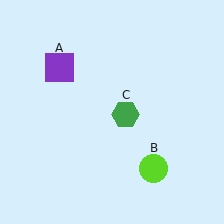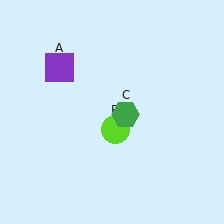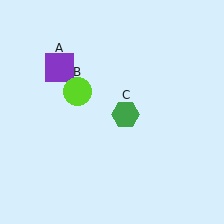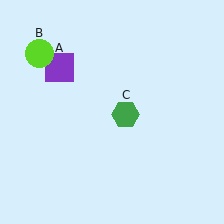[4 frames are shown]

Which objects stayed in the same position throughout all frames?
Purple square (object A) and green hexagon (object C) remained stationary.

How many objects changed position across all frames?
1 object changed position: lime circle (object B).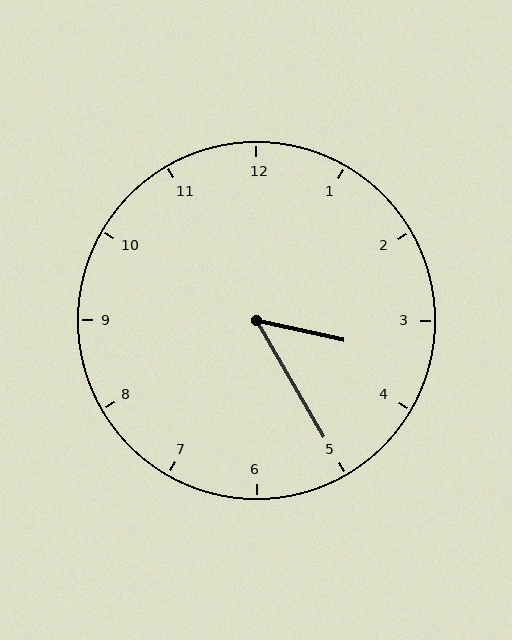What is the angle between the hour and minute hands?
Approximately 48 degrees.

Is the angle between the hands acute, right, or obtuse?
It is acute.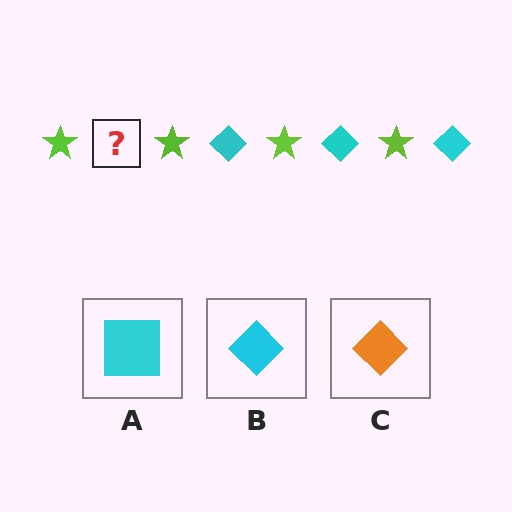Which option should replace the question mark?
Option B.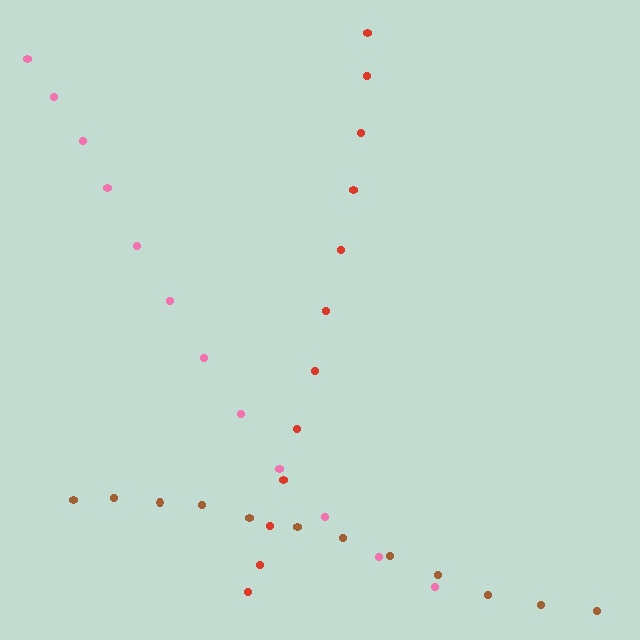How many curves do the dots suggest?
There are 3 distinct paths.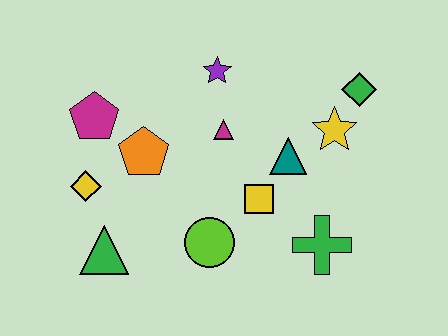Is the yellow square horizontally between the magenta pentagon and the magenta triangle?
No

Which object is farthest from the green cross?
The magenta pentagon is farthest from the green cross.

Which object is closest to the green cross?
The yellow square is closest to the green cross.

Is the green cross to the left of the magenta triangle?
No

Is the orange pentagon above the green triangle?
Yes